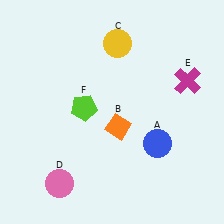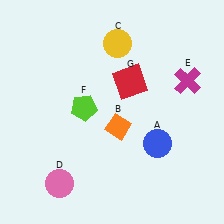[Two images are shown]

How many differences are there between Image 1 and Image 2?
There is 1 difference between the two images.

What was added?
A red square (G) was added in Image 2.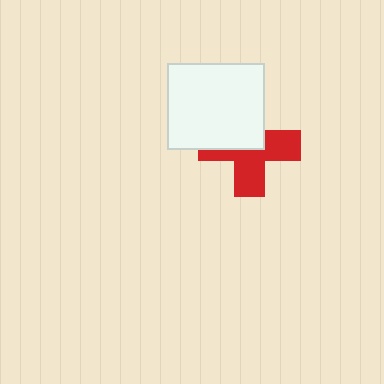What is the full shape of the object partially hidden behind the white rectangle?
The partially hidden object is a red cross.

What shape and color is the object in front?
The object in front is a white rectangle.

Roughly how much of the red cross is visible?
About half of it is visible (roughly 55%).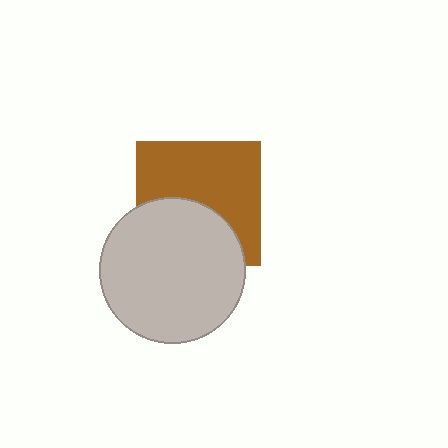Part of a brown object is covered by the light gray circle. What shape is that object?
It is a square.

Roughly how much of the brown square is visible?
About half of it is visible (roughly 60%).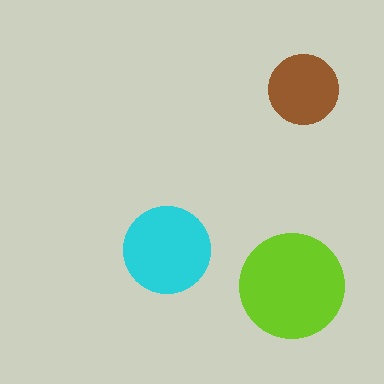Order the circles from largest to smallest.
the lime one, the cyan one, the brown one.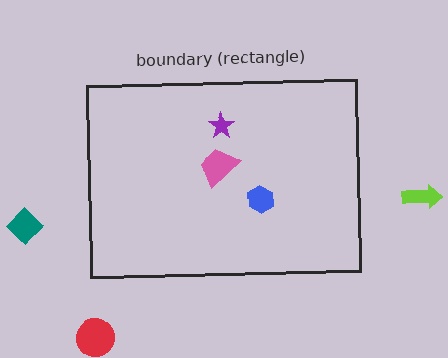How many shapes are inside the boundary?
3 inside, 3 outside.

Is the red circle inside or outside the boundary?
Outside.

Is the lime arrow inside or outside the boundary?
Outside.